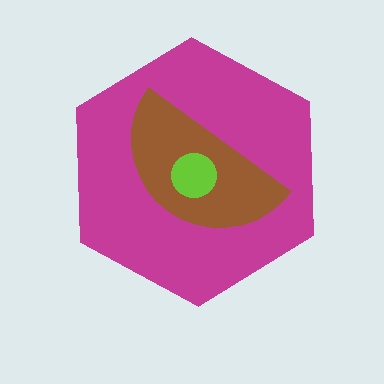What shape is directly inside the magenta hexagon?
The brown semicircle.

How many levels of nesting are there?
3.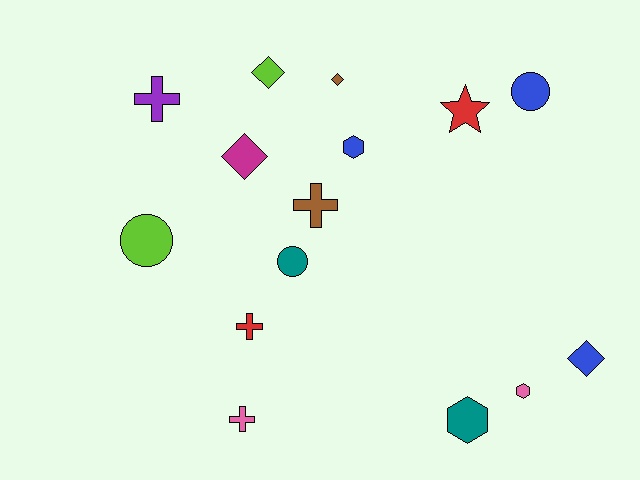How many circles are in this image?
There are 3 circles.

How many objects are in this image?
There are 15 objects.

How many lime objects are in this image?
There are 2 lime objects.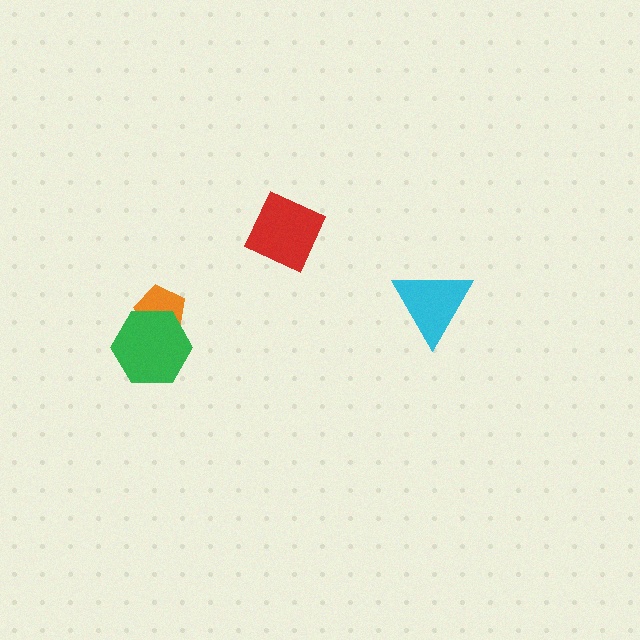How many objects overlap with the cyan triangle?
0 objects overlap with the cyan triangle.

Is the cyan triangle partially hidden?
No, no other shape covers it.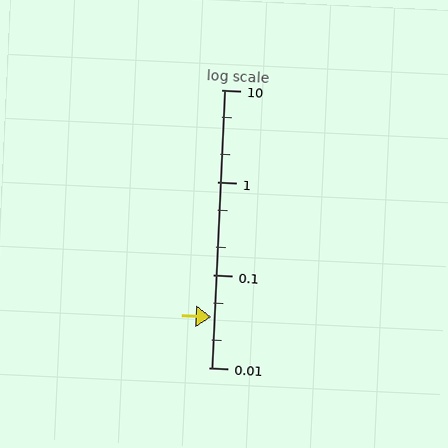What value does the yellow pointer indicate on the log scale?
The pointer indicates approximately 0.035.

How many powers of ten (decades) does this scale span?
The scale spans 3 decades, from 0.01 to 10.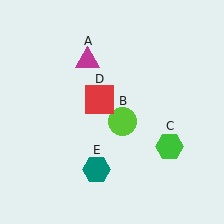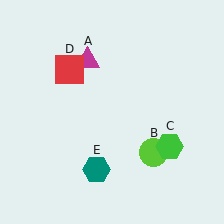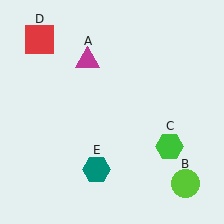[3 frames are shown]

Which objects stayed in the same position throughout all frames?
Magenta triangle (object A) and green hexagon (object C) and teal hexagon (object E) remained stationary.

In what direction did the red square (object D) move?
The red square (object D) moved up and to the left.